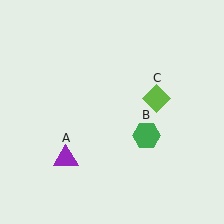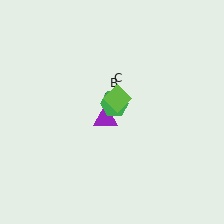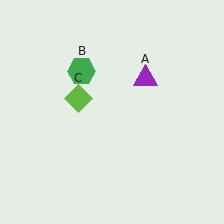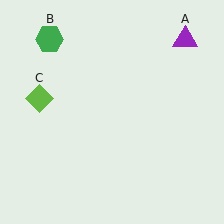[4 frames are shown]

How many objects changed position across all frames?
3 objects changed position: purple triangle (object A), green hexagon (object B), lime diamond (object C).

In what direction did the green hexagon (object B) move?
The green hexagon (object B) moved up and to the left.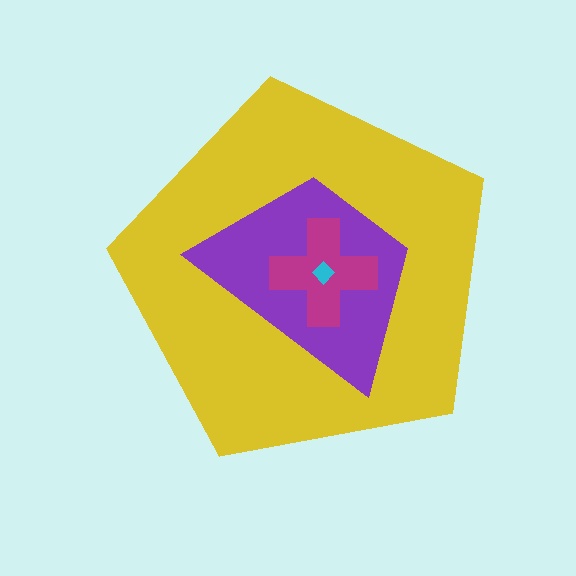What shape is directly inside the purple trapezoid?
The magenta cross.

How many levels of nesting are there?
4.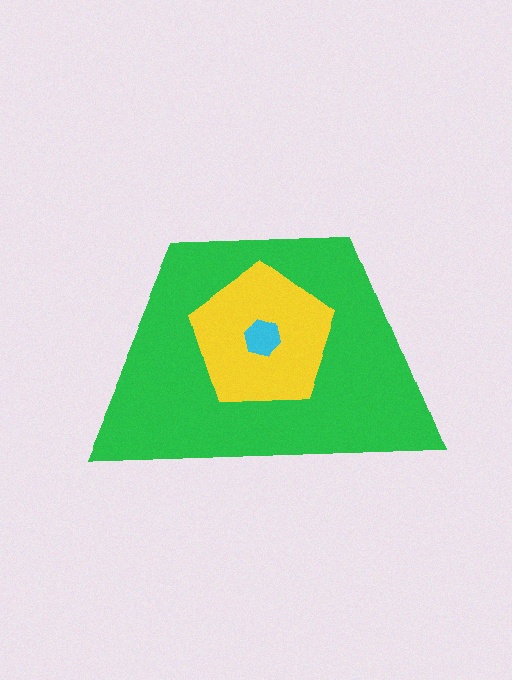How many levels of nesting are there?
3.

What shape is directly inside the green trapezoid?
The yellow pentagon.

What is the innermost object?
The cyan hexagon.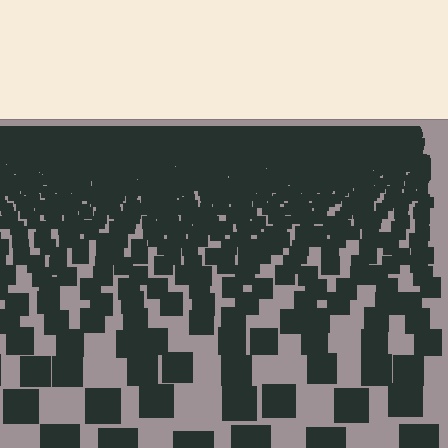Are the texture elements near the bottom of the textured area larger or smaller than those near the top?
Larger. Near the bottom, elements are closer to the viewer and appear at a bigger on-screen size.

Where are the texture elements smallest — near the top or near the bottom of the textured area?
Near the top.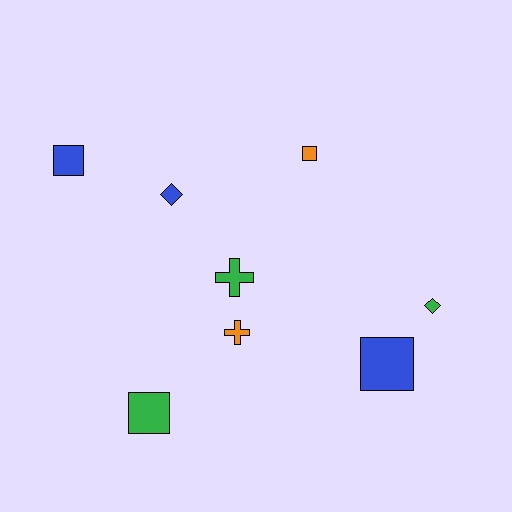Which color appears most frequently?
Blue, with 3 objects.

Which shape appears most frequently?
Square, with 4 objects.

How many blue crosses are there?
There are no blue crosses.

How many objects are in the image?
There are 8 objects.